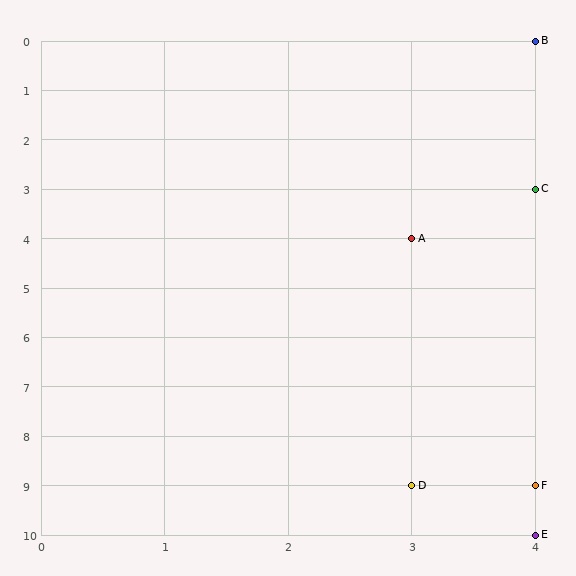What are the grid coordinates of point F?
Point F is at grid coordinates (4, 9).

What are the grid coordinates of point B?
Point B is at grid coordinates (4, 0).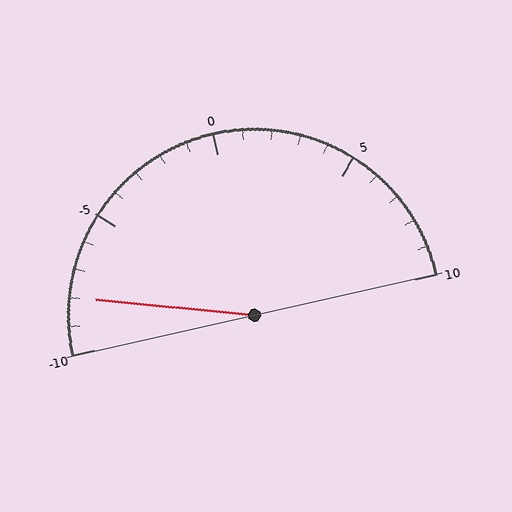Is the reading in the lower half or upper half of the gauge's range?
The reading is in the lower half of the range (-10 to 10).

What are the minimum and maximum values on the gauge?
The gauge ranges from -10 to 10.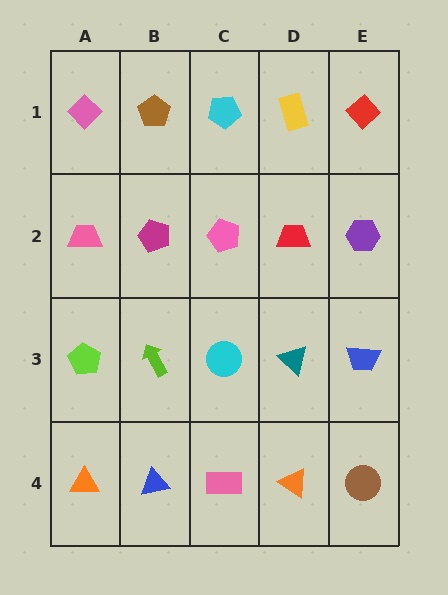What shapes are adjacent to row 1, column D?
A red trapezoid (row 2, column D), a cyan pentagon (row 1, column C), a red diamond (row 1, column E).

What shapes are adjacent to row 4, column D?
A teal triangle (row 3, column D), a pink rectangle (row 4, column C), a brown circle (row 4, column E).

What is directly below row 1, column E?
A purple hexagon.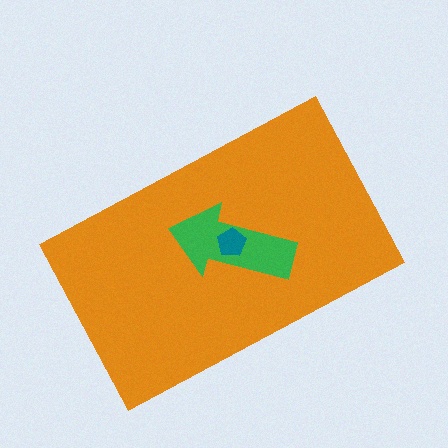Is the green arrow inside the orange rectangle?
Yes.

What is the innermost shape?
The teal pentagon.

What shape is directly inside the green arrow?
The teal pentagon.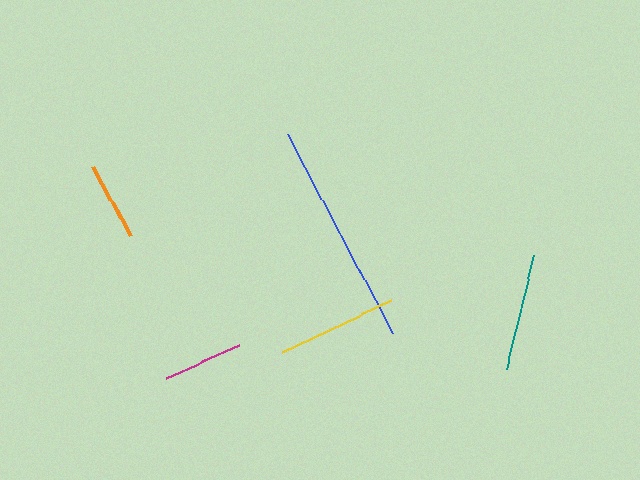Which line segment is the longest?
The blue line is the longest at approximately 224 pixels.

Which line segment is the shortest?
The orange line is the shortest at approximately 80 pixels.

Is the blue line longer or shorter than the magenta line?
The blue line is longer than the magenta line.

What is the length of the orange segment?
The orange segment is approximately 80 pixels long.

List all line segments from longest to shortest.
From longest to shortest: blue, yellow, teal, magenta, orange.